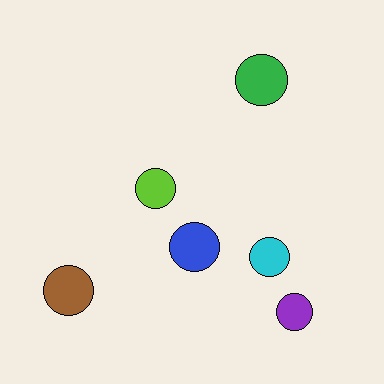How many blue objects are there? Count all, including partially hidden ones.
There is 1 blue object.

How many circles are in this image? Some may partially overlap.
There are 6 circles.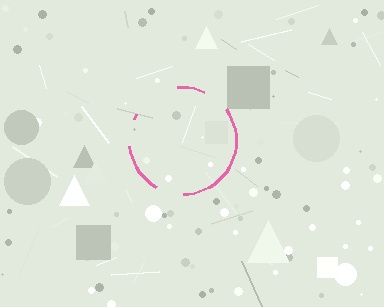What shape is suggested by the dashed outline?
The dashed outline suggests a circle.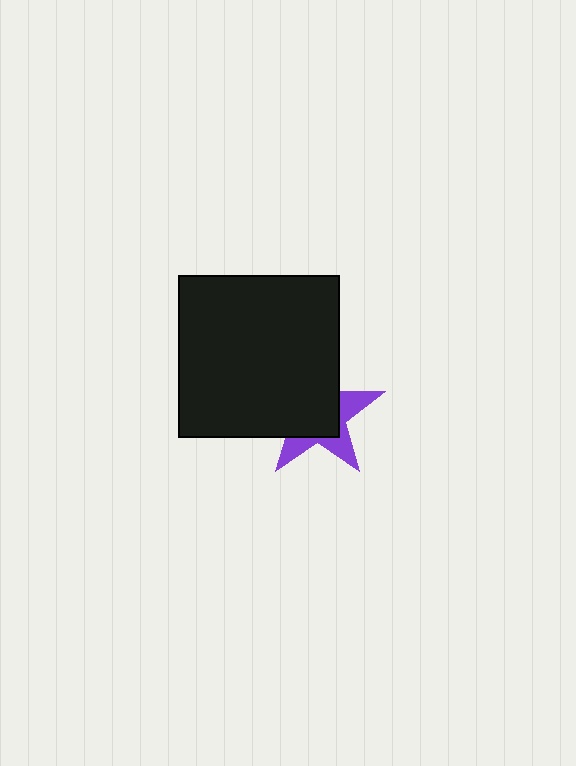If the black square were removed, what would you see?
You would see the complete purple star.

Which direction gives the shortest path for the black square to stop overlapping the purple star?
Moving toward the upper-left gives the shortest separation.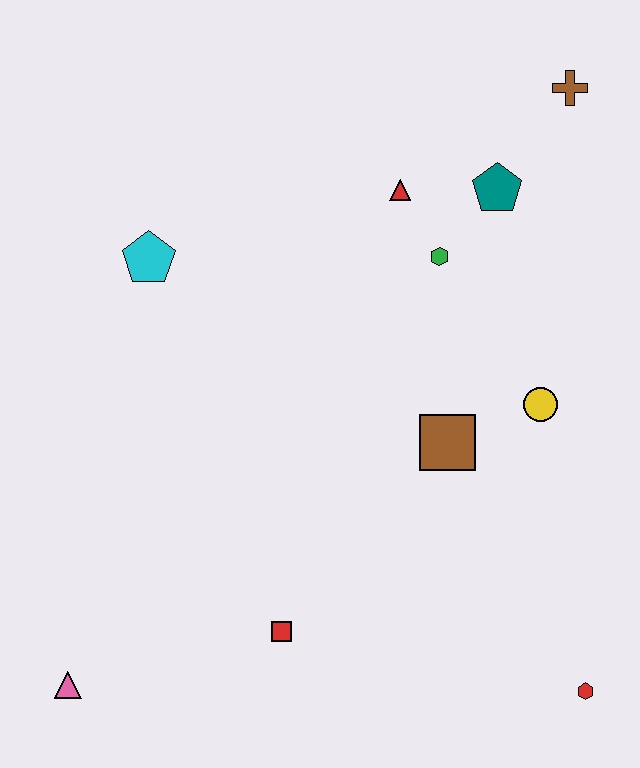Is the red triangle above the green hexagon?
Yes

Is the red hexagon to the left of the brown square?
No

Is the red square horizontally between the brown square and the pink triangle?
Yes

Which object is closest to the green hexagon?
The red triangle is closest to the green hexagon.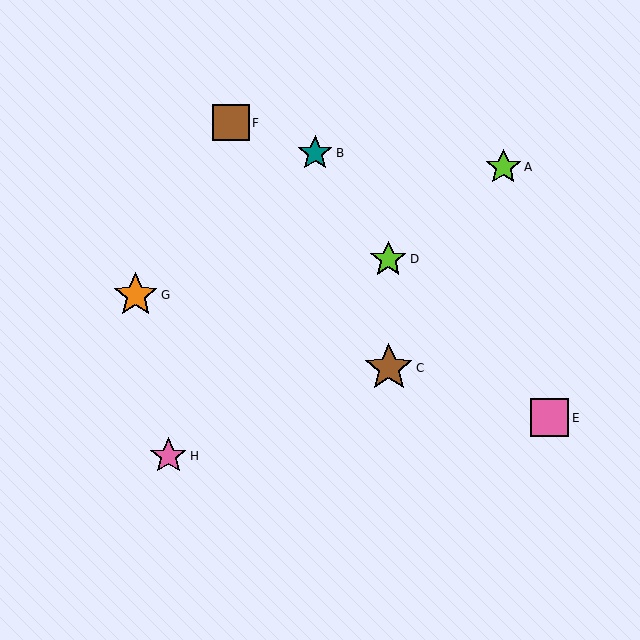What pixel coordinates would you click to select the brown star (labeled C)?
Click at (389, 368) to select the brown star C.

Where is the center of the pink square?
The center of the pink square is at (550, 418).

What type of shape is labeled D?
Shape D is a lime star.